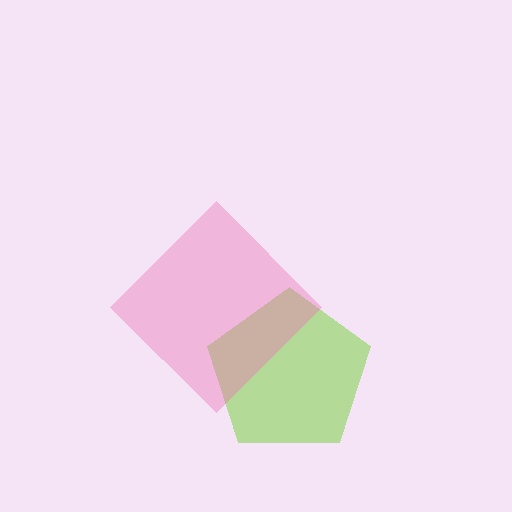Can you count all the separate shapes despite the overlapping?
Yes, there are 2 separate shapes.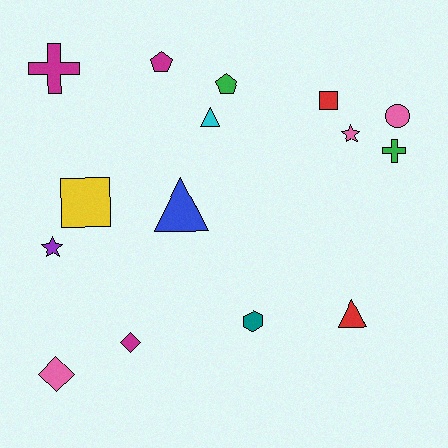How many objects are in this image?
There are 15 objects.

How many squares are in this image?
There are 2 squares.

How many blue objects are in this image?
There is 1 blue object.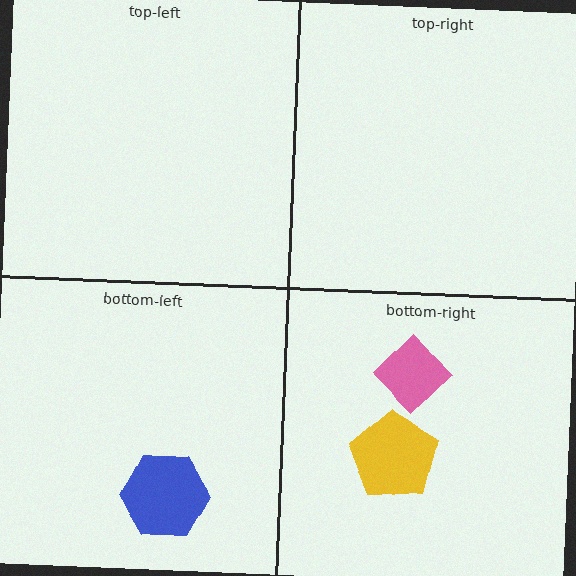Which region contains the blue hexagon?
The bottom-left region.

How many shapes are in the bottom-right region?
2.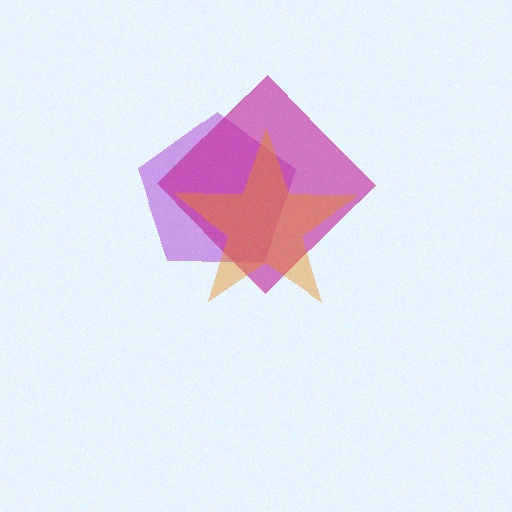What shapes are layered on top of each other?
The layered shapes are: a purple pentagon, a magenta diamond, an orange star.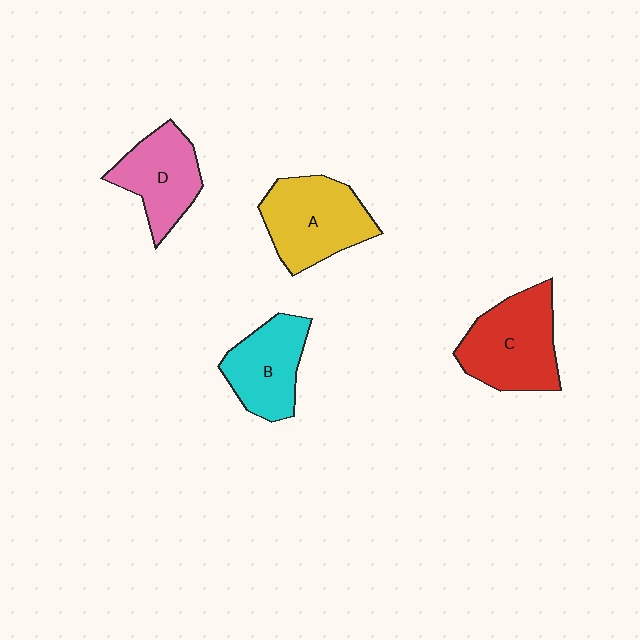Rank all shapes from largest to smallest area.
From largest to smallest: C (red), A (yellow), D (pink), B (cyan).